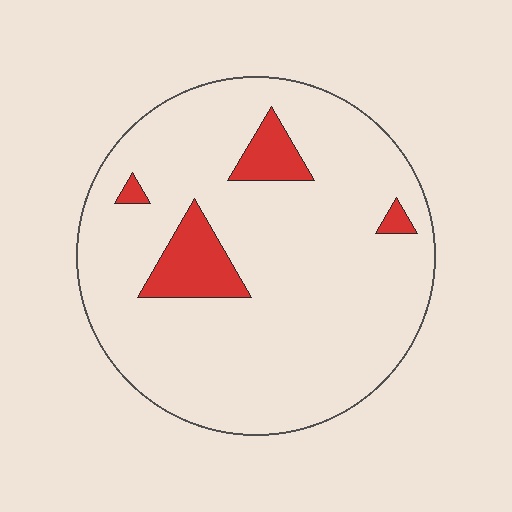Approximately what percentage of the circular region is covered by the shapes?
Approximately 10%.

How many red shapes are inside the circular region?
4.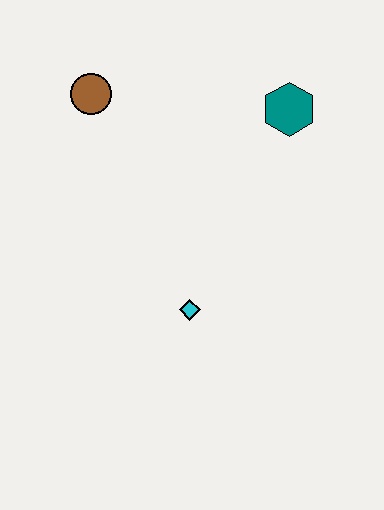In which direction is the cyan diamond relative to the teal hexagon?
The cyan diamond is below the teal hexagon.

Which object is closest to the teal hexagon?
The brown circle is closest to the teal hexagon.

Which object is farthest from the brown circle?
The cyan diamond is farthest from the brown circle.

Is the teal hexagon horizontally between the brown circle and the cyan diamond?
No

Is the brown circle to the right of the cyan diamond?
No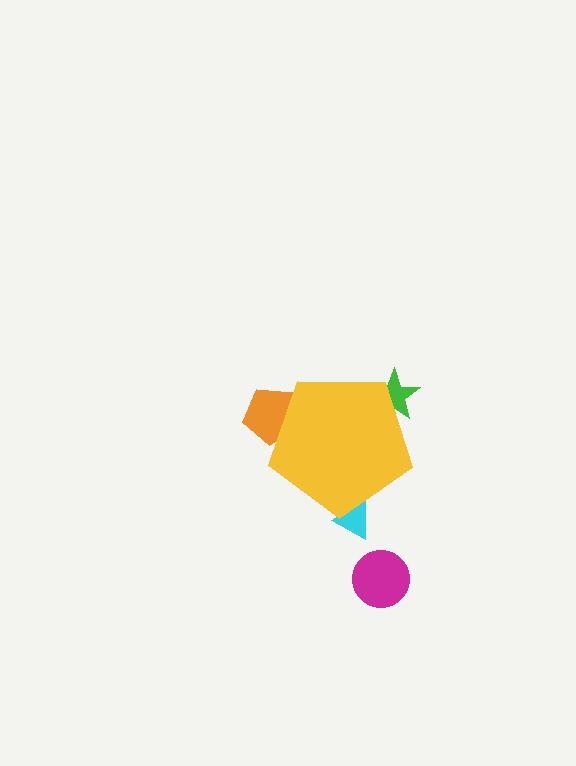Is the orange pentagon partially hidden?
Yes, the orange pentagon is partially hidden behind the yellow pentagon.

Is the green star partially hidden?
Yes, the green star is partially hidden behind the yellow pentagon.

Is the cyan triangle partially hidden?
Yes, the cyan triangle is partially hidden behind the yellow pentagon.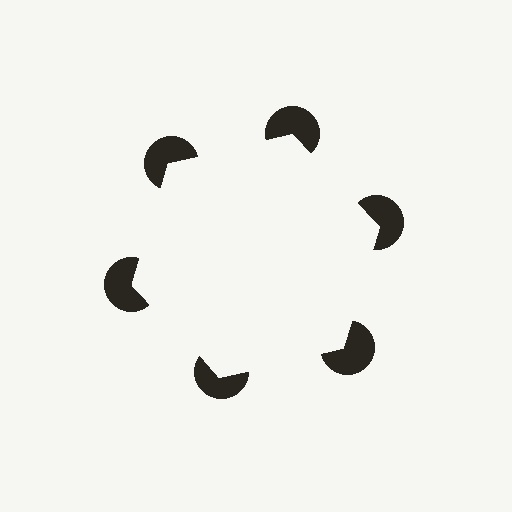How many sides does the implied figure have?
6 sides.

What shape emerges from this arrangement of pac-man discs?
An illusory hexagon — its edges are inferred from the aligned wedge cuts in the pac-man discs, not physically drawn.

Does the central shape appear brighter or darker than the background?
It typically appears slightly brighter than the background, even though no actual brightness change is drawn.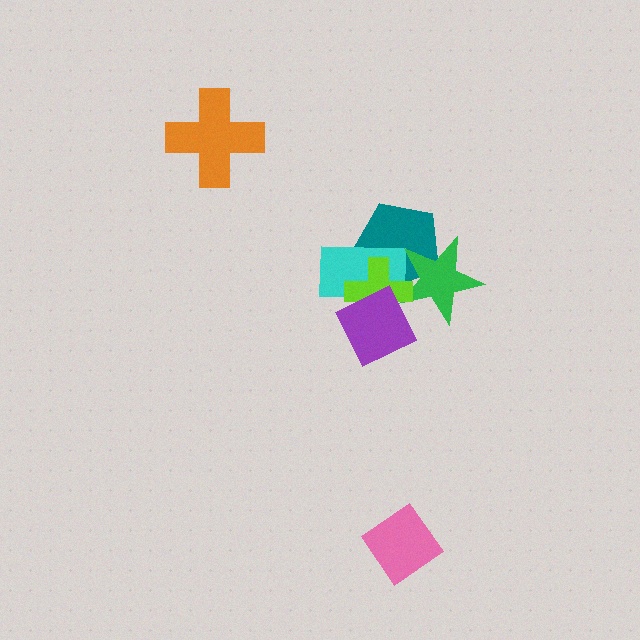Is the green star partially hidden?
Yes, it is partially covered by another shape.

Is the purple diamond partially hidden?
No, no other shape covers it.